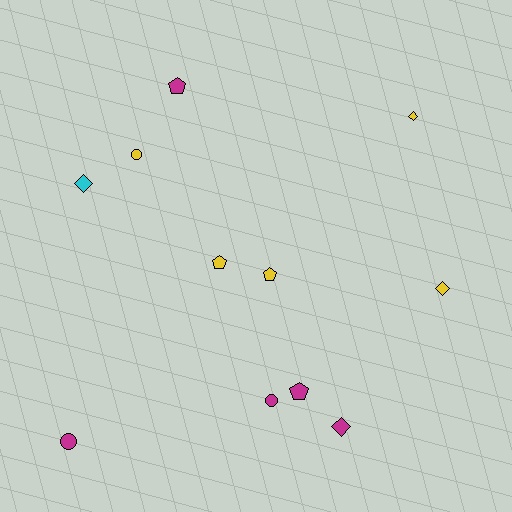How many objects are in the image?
There are 11 objects.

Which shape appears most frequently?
Pentagon, with 4 objects.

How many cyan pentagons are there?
There are no cyan pentagons.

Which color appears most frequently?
Yellow, with 5 objects.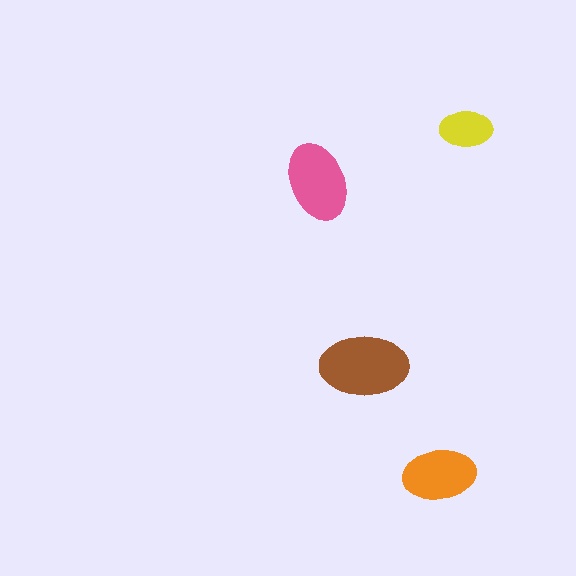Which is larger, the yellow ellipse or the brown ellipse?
The brown one.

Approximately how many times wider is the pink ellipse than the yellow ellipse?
About 1.5 times wider.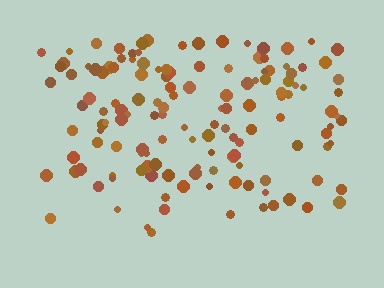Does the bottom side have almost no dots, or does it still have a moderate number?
Still a moderate number, just noticeably fewer than the top.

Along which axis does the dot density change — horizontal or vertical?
Vertical.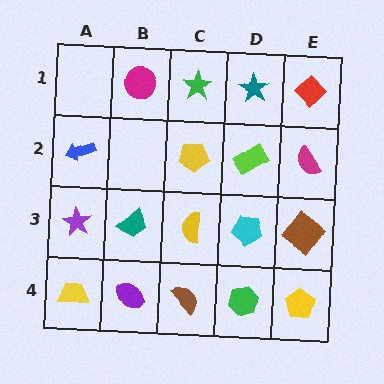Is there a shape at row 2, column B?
No, that cell is empty.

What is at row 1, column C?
A green star.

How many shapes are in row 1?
4 shapes.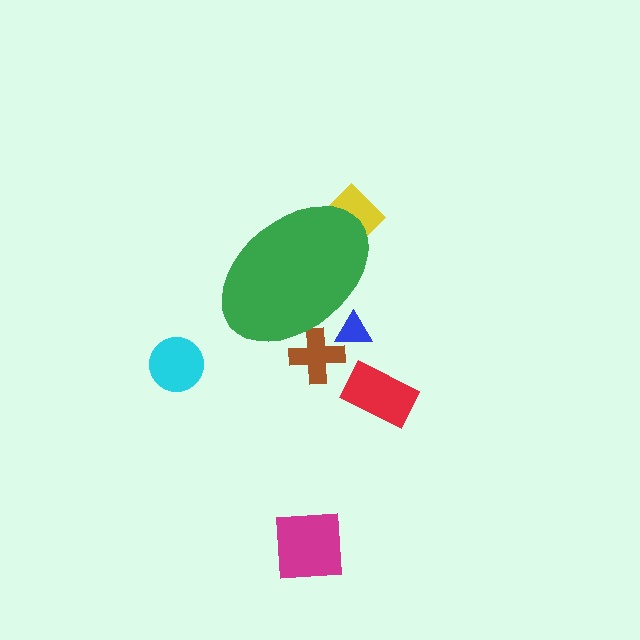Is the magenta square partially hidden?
No, the magenta square is fully visible.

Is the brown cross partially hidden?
Yes, the brown cross is partially hidden behind the green ellipse.